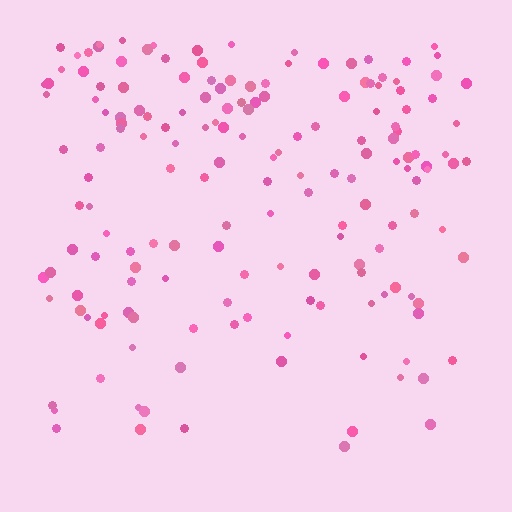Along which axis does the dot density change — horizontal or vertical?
Vertical.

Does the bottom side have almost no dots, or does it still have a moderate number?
Still a moderate number, just noticeably fewer than the top.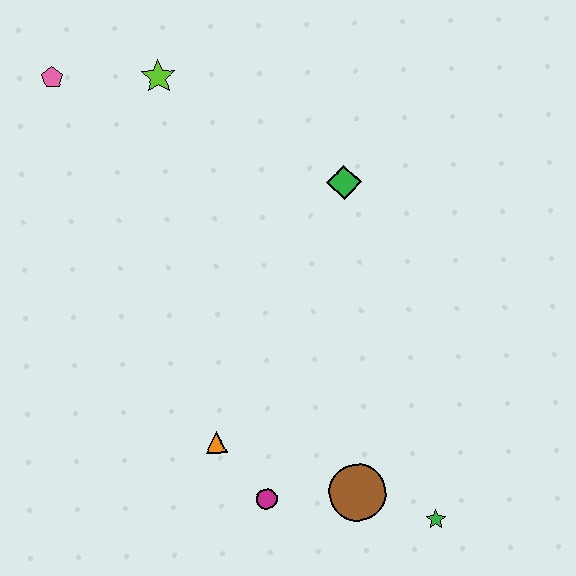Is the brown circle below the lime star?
Yes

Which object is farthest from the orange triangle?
The pink pentagon is farthest from the orange triangle.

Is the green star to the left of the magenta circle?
No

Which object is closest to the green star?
The brown circle is closest to the green star.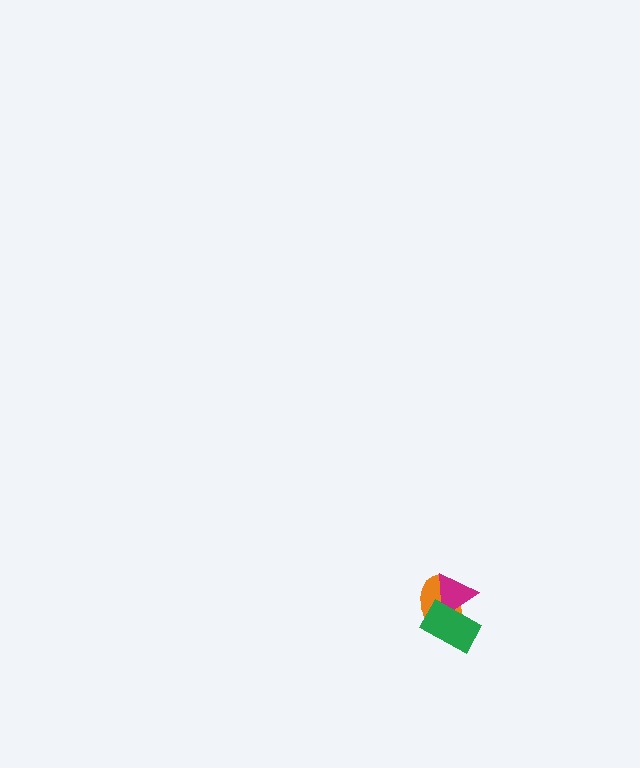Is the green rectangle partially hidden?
No, no other shape covers it.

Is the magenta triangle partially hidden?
Yes, it is partially covered by another shape.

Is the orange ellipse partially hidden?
Yes, it is partially covered by another shape.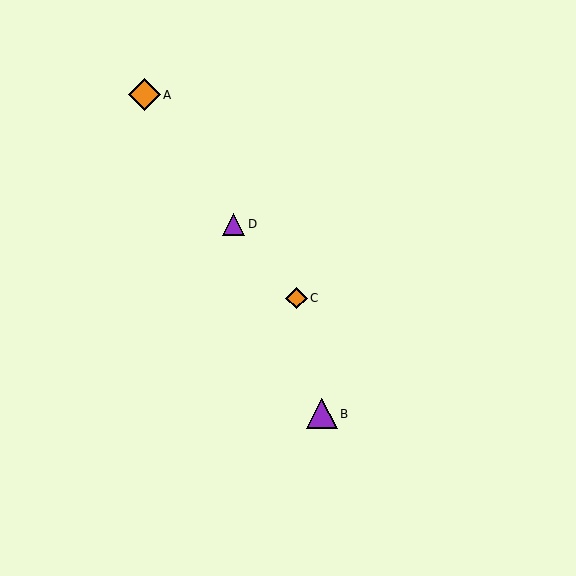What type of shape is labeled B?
Shape B is a purple triangle.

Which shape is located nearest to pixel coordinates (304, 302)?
The orange diamond (labeled C) at (296, 298) is nearest to that location.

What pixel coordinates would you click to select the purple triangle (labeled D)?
Click at (234, 224) to select the purple triangle D.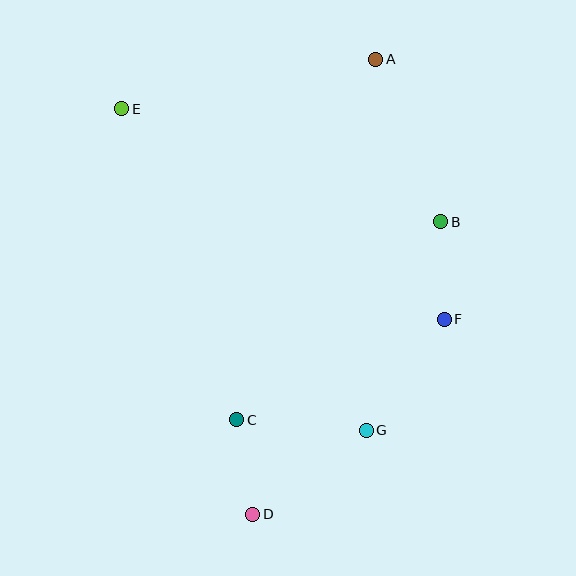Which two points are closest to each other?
Points C and D are closest to each other.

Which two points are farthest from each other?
Points A and D are farthest from each other.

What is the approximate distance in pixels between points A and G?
The distance between A and G is approximately 371 pixels.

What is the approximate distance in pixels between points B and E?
The distance between B and E is approximately 338 pixels.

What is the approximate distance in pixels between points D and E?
The distance between D and E is approximately 426 pixels.